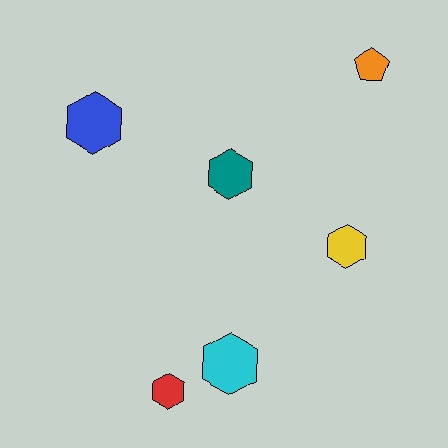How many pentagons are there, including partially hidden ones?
There is 1 pentagon.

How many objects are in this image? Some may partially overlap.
There are 6 objects.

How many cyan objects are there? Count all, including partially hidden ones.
There is 1 cyan object.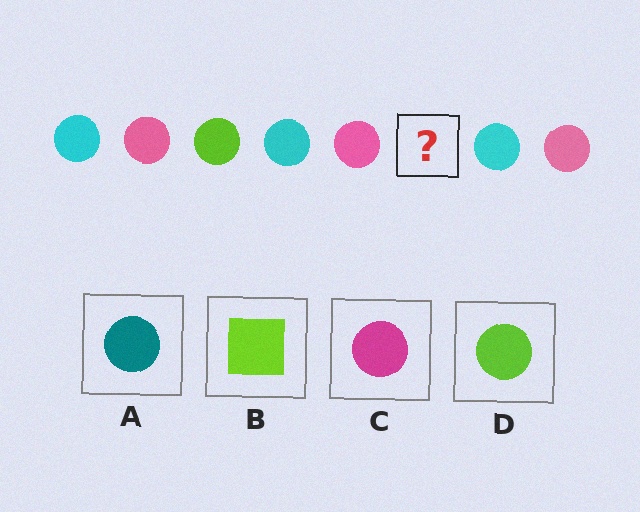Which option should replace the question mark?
Option D.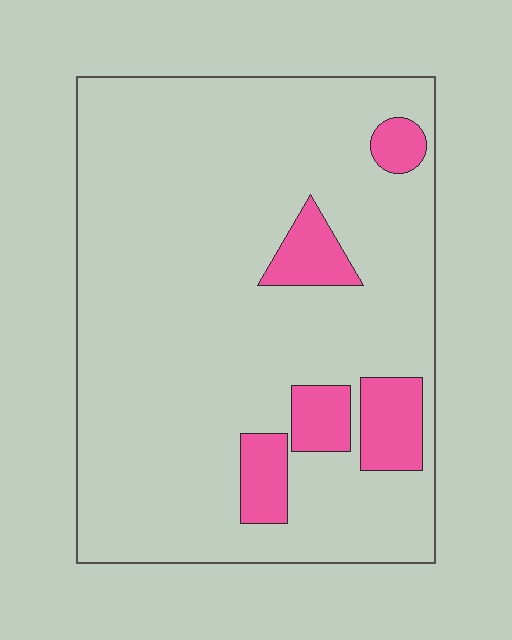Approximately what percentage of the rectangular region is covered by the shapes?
Approximately 10%.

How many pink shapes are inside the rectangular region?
5.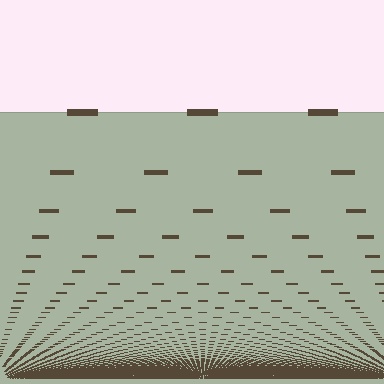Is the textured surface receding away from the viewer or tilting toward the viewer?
The surface appears to tilt toward the viewer. Texture elements get larger and sparser toward the top.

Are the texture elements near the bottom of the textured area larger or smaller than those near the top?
Smaller. The gradient is inverted — elements near the bottom are smaller and denser.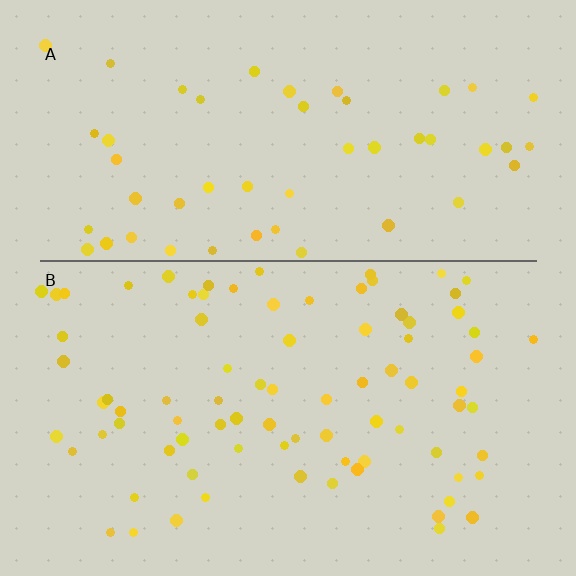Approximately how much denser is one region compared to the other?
Approximately 1.6× — region B over region A.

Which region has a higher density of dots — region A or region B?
B (the bottom).